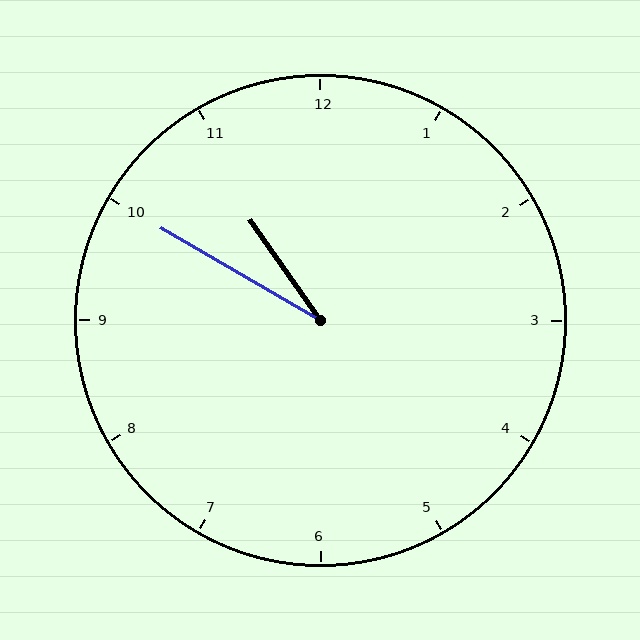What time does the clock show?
10:50.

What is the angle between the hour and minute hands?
Approximately 25 degrees.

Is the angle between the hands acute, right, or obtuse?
It is acute.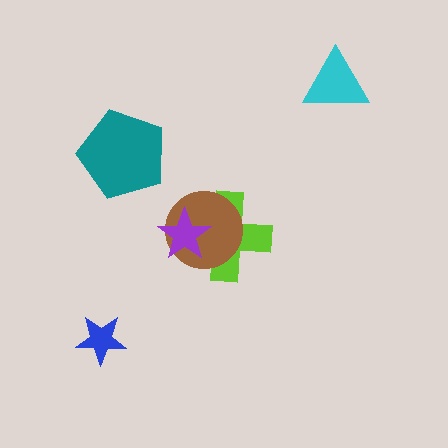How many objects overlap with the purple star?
2 objects overlap with the purple star.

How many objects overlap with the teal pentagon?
0 objects overlap with the teal pentagon.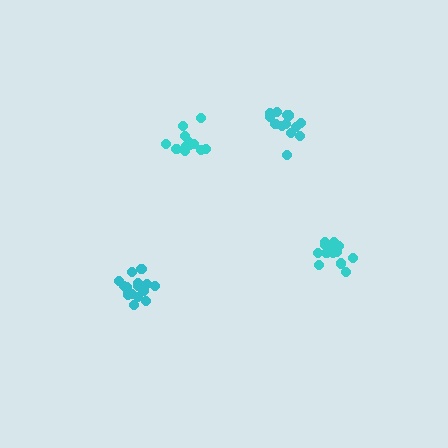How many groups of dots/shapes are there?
There are 4 groups.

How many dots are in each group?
Group 1: 17 dots, Group 2: 14 dots, Group 3: 14 dots, Group 4: 14 dots (59 total).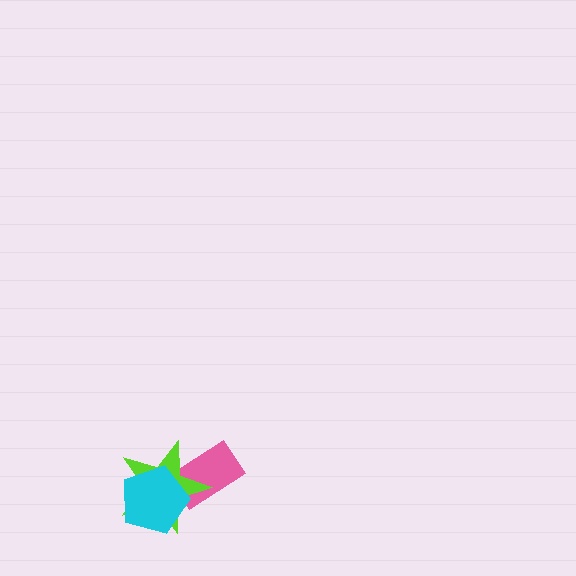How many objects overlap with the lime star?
2 objects overlap with the lime star.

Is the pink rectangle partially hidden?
Yes, it is partially covered by another shape.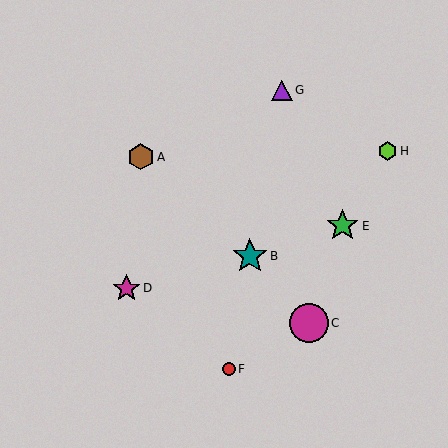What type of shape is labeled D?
Shape D is a magenta star.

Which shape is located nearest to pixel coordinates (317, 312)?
The magenta circle (labeled C) at (309, 323) is nearest to that location.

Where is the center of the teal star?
The center of the teal star is at (250, 256).